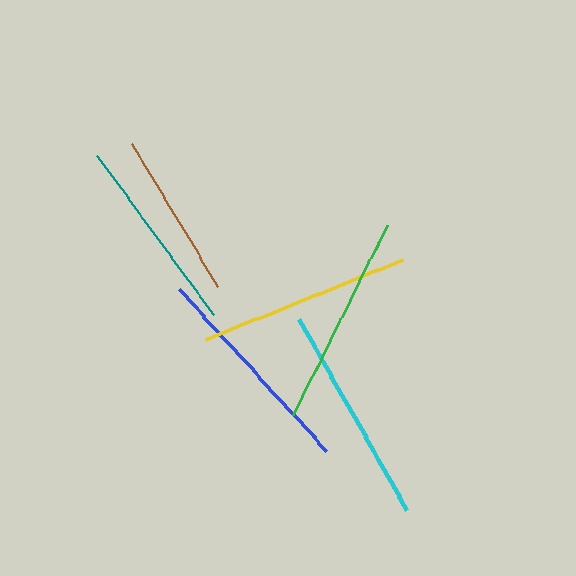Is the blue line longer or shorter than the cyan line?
The cyan line is longer than the blue line.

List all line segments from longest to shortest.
From longest to shortest: cyan, blue, green, yellow, teal, brown.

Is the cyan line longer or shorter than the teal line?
The cyan line is longer than the teal line.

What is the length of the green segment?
The green segment is approximately 213 pixels long.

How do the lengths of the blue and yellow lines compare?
The blue and yellow lines are approximately the same length.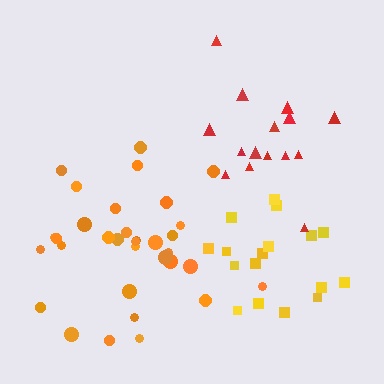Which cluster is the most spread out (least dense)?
Orange.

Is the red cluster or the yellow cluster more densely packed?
Yellow.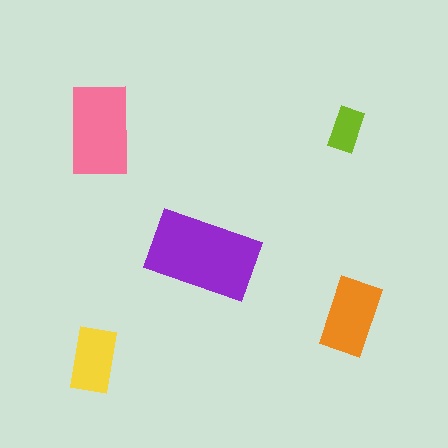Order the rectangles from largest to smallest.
the purple one, the pink one, the orange one, the yellow one, the lime one.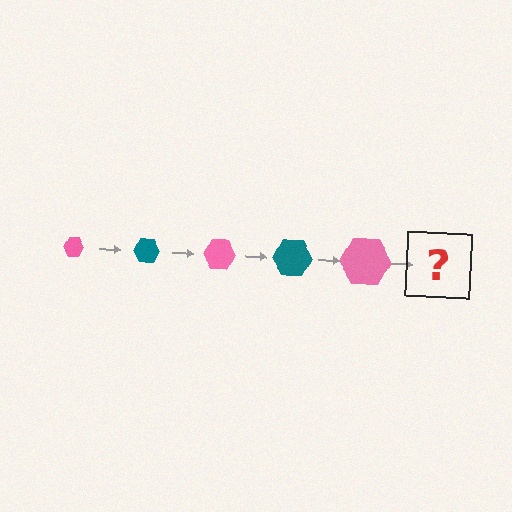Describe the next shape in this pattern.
It should be a teal hexagon, larger than the previous one.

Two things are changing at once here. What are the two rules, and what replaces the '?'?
The two rules are that the hexagon grows larger each step and the color cycles through pink and teal. The '?' should be a teal hexagon, larger than the previous one.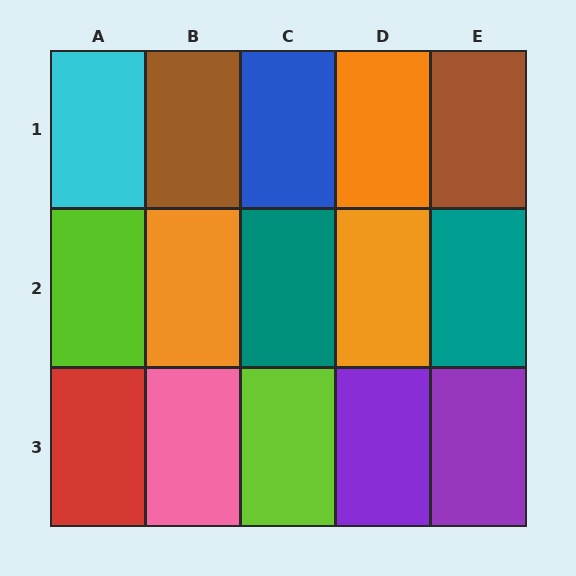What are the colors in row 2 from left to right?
Lime, orange, teal, orange, teal.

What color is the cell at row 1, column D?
Orange.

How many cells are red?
1 cell is red.